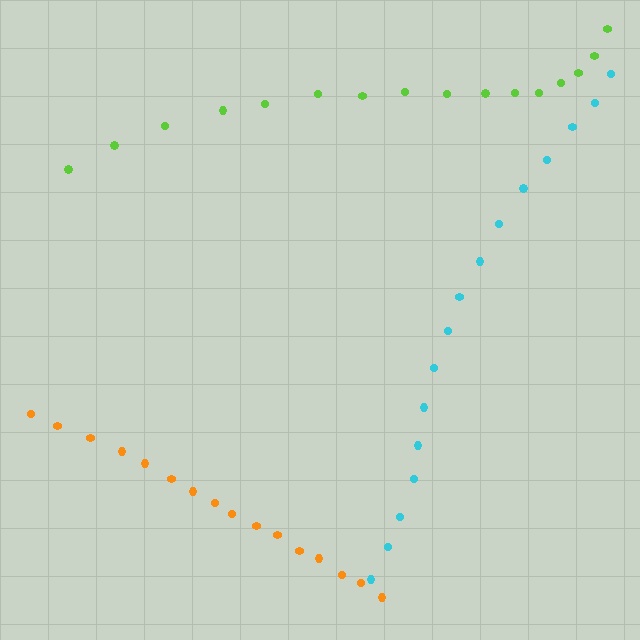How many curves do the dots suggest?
There are 3 distinct paths.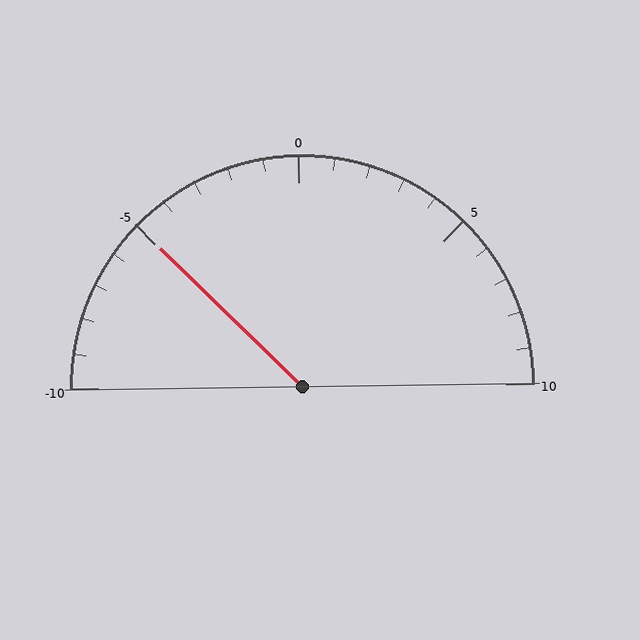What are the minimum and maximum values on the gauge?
The gauge ranges from -10 to 10.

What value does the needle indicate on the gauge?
The needle indicates approximately -5.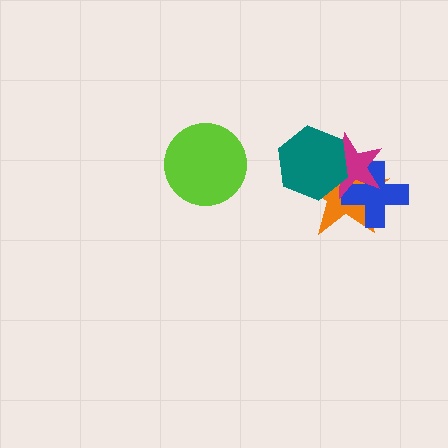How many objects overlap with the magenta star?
3 objects overlap with the magenta star.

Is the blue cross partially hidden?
Yes, it is partially covered by another shape.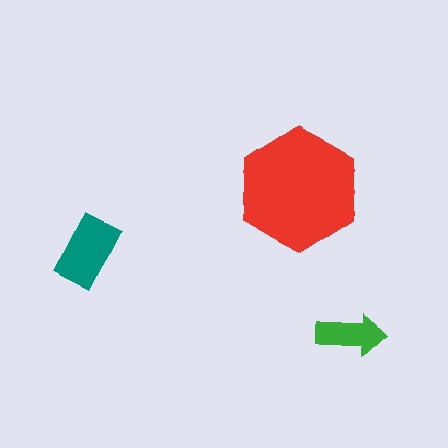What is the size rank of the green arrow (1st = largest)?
3rd.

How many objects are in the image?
There are 3 objects in the image.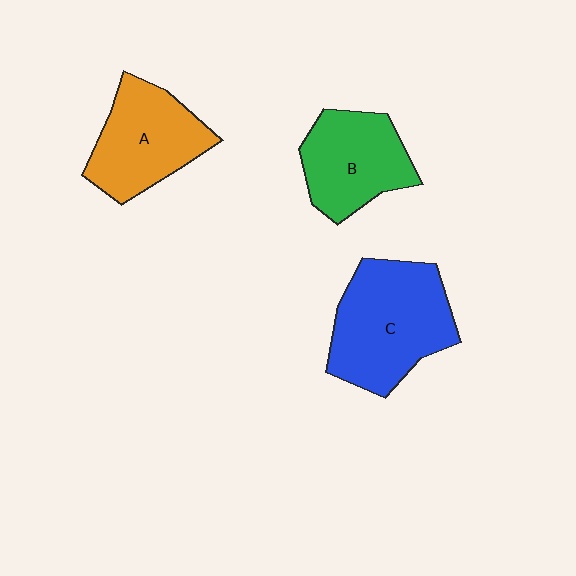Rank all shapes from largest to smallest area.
From largest to smallest: C (blue), A (orange), B (green).